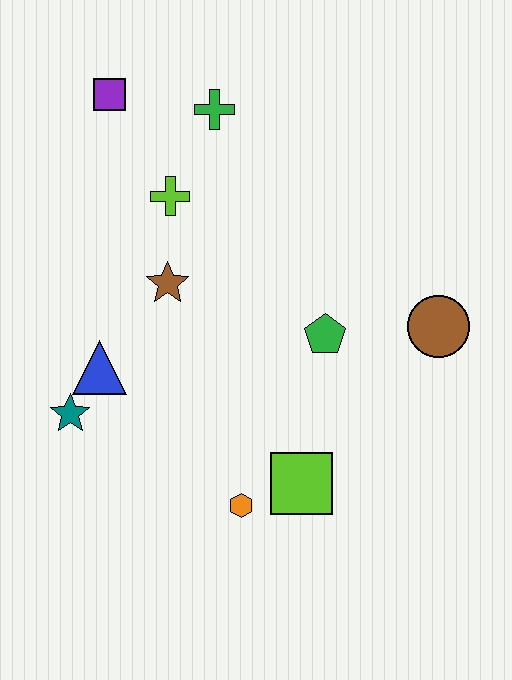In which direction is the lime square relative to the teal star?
The lime square is to the right of the teal star.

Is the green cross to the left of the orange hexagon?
Yes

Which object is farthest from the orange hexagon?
The purple square is farthest from the orange hexagon.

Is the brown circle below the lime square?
No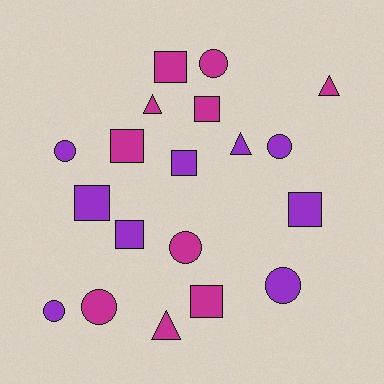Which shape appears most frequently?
Square, with 8 objects.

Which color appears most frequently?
Magenta, with 10 objects.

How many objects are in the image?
There are 19 objects.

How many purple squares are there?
There are 4 purple squares.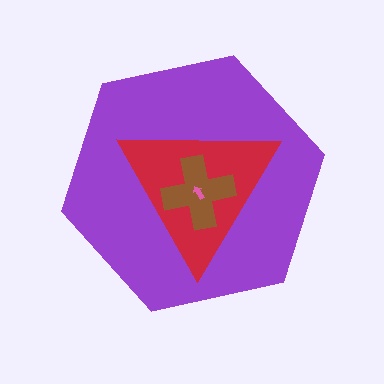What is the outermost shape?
The purple hexagon.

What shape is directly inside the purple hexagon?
The red triangle.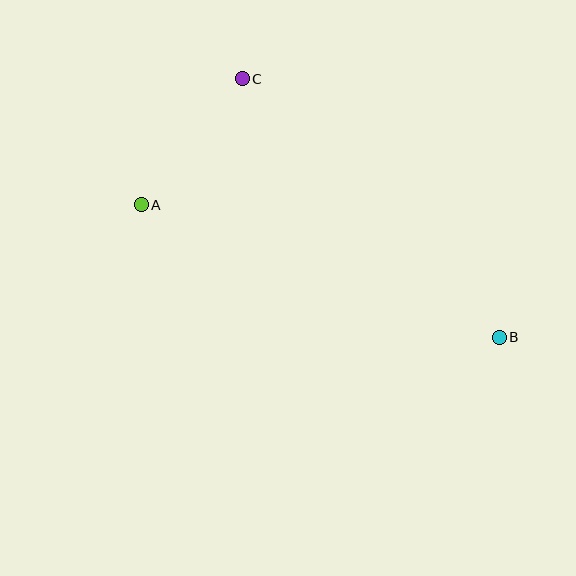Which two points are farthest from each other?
Points A and B are farthest from each other.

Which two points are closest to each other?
Points A and C are closest to each other.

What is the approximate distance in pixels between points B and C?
The distance between B and C is approximately 364 pixels.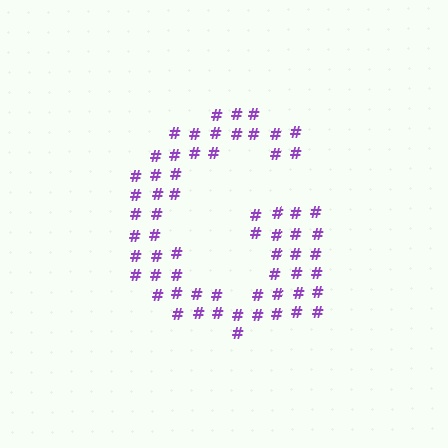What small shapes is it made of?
It is made of small hash symbols.